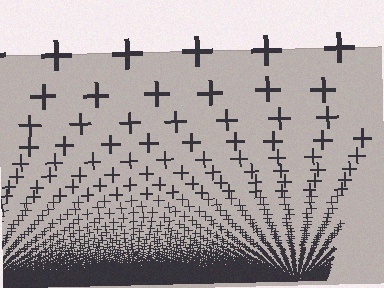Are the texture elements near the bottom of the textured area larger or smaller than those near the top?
Smaller. The gradient is inverted — elements near the bottom are smaller and denser.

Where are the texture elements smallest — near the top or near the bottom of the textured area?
Near the bottom.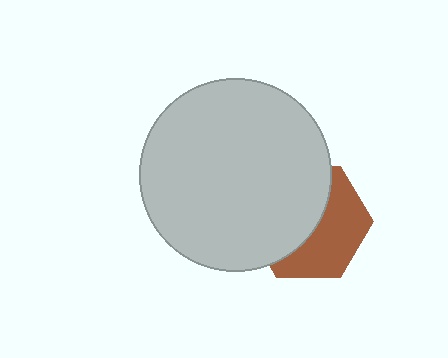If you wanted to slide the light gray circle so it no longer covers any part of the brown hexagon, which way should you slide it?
Slide it left — that is the most direct way to separate the two shapes.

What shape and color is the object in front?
The object in front is a light gray circle.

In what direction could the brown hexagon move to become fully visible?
The brown hexagon could move right. That would shift it out from behind the light gray circle entirely.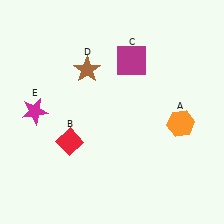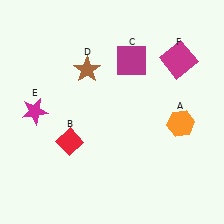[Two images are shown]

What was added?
A magenta square (F) was added in Image 2.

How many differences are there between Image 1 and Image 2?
There is 1 difference between the two images.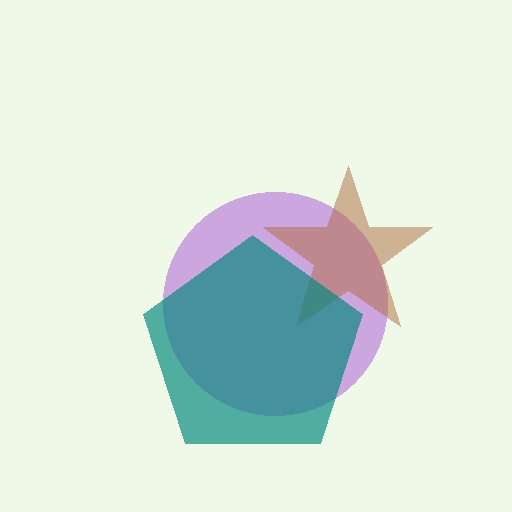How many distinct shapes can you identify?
There are 3 distinct shapes: a purple circle, a brown star, a teal pentagon.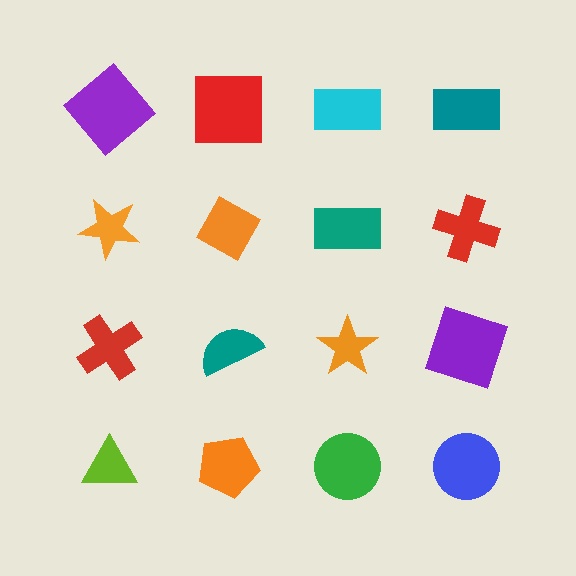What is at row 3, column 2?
A teal semicircle.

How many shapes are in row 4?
4 shapes.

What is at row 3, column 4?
A purple square.